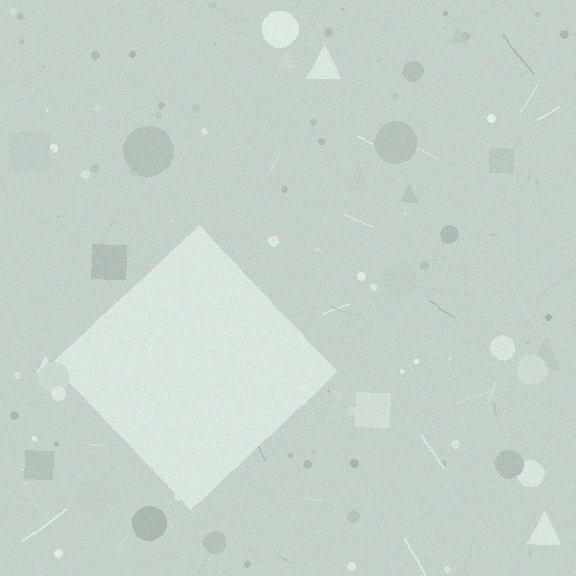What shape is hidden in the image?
A diamond is hidden in the image.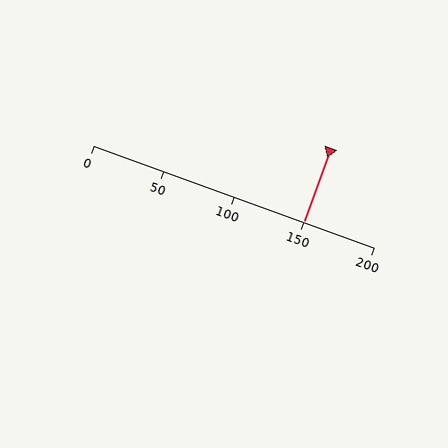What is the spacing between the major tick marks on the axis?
The major ticks are spaced 50 apart.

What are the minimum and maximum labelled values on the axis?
The axis runs from 0 to 200.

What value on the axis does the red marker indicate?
The marker indicates approximately 150.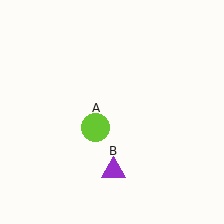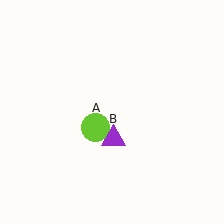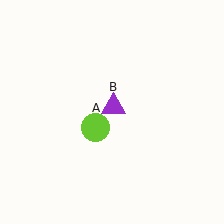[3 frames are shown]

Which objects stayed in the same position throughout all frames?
Lime circle (object A) remained stationary.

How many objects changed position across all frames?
1 object changed position: purple triangle (object B).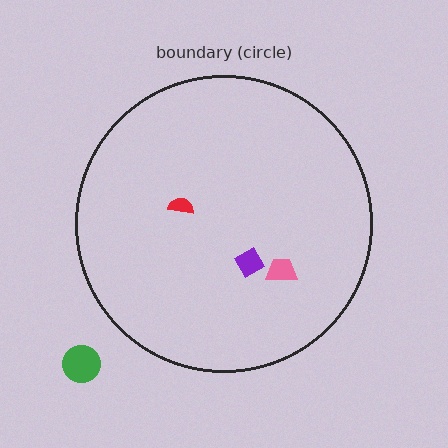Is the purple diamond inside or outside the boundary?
Inside.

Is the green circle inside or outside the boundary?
Outside.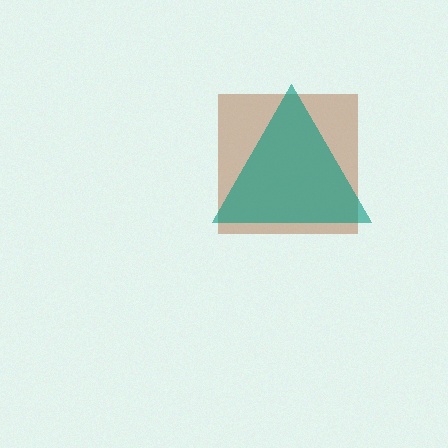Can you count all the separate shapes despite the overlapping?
Yes, there are 2 separate shapes.